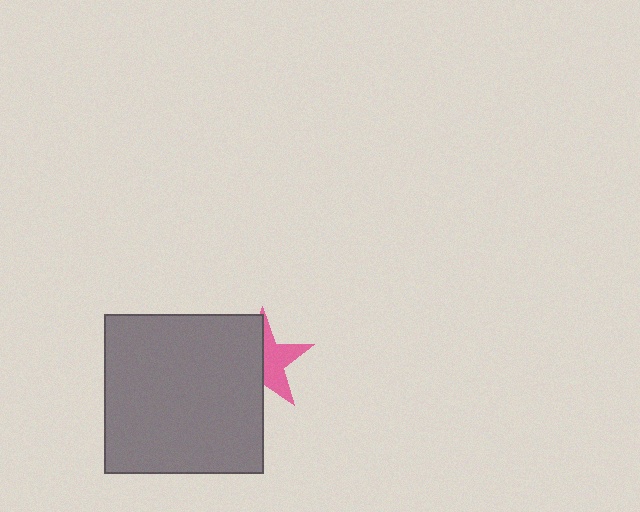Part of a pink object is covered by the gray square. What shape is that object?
It is a star.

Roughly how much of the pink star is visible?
About half of it is visible (roughly 48%).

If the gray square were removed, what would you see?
You would see the complete pink star.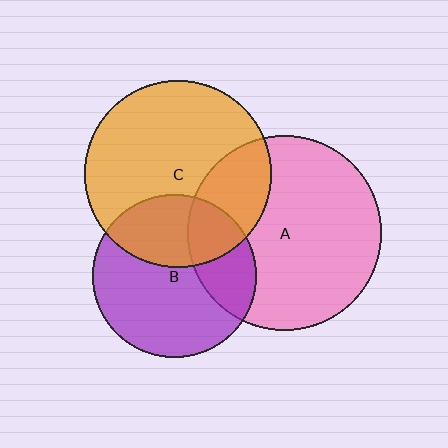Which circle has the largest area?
Circle A (pink).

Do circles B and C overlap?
Yes.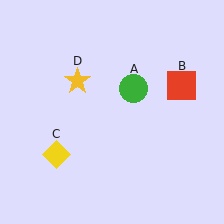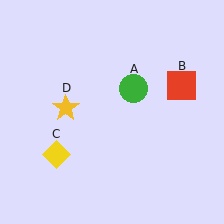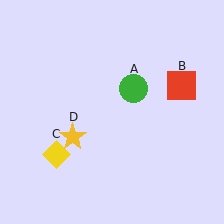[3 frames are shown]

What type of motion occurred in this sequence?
The yellow star (object D) rotated counterclockwise around the center of the scene.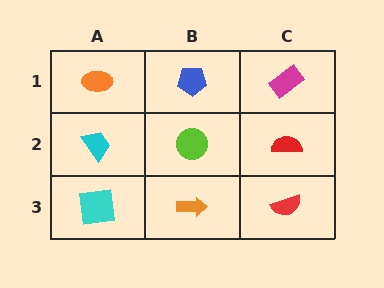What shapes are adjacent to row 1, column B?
A lime circle (row 2, column B), an orange ellipse (row 1, column A), a magenta rectangle (row 1, column C).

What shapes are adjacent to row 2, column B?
A blue pentagon (row 1, column B), an orange arrow (row 3, column B), a cyan trapezoid (row 2, column A), a red semicircle (row 2, column C).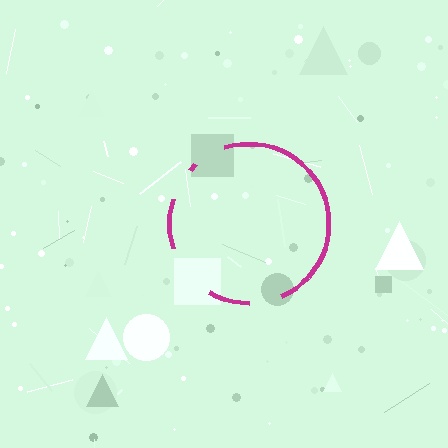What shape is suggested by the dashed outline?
The dashed outline suggests a circle.